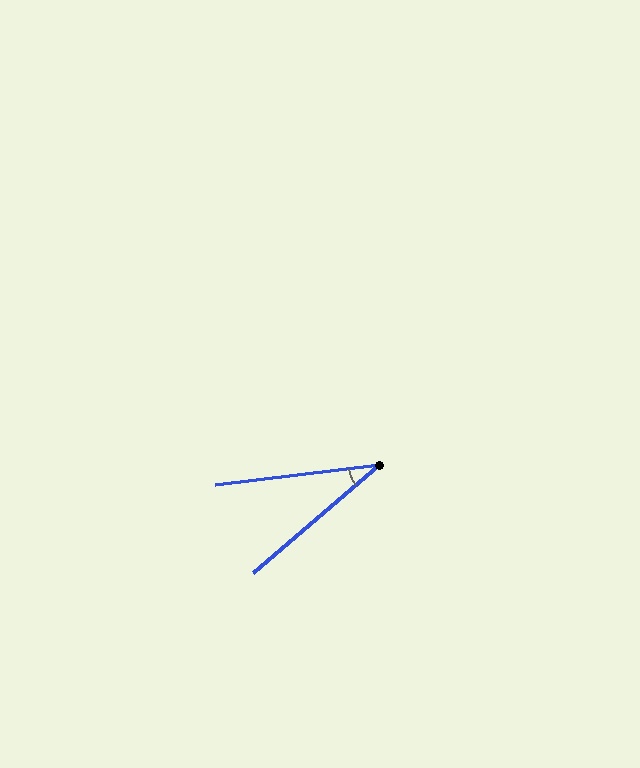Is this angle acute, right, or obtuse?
It is acute.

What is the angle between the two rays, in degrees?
Approximately 34 degrees.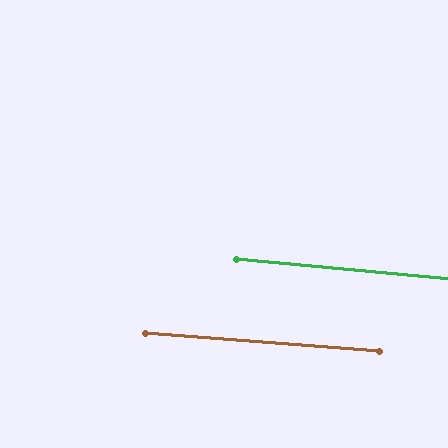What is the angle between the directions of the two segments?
Approximately 1 degree.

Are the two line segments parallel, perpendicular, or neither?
Parallel — their directions differ by only 0.8°.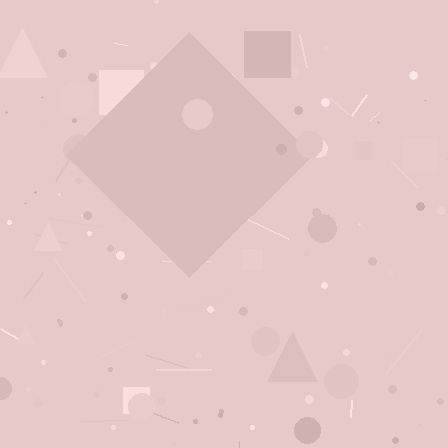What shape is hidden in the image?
A diamond is hidden in the image.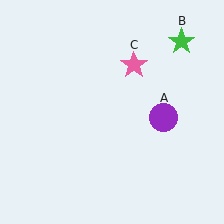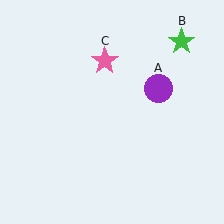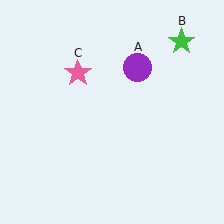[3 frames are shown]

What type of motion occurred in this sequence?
The purple circle (object A), pink star (object C) rotated counterclockwise around the center of the scene.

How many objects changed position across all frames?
2 objects changed position: purple circle (object A), pink star (object C).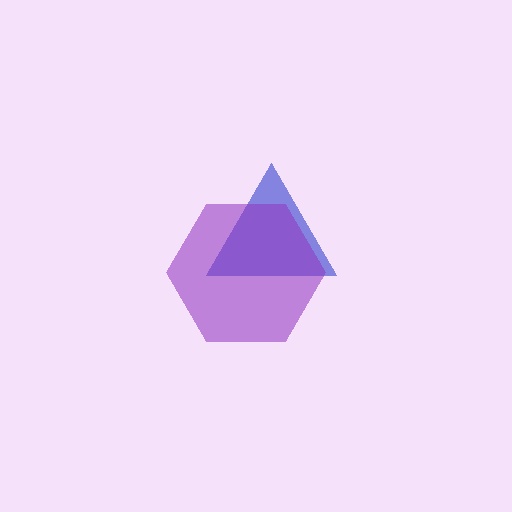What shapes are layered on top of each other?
The layered shapes are: a blue triangle, a purple hexagon.